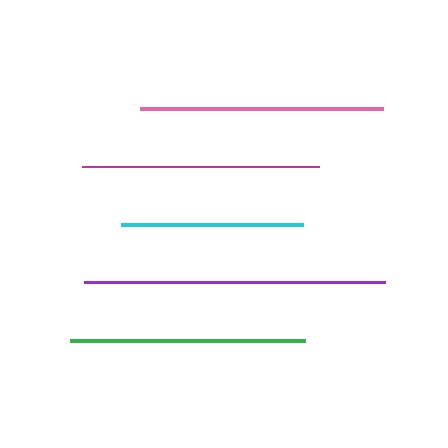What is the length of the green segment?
The green segment is approximately 234 pixels long.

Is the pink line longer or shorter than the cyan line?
The pink line is longer than the cyan line.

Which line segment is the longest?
The purple line is the longest at approximately 301 pixels.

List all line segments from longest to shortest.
From longest to shortest: purple, pink, magenta, green, cyan.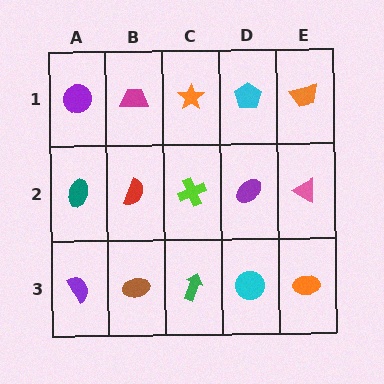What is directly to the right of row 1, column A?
A magenta trapezoid.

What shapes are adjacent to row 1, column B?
A red semicircle (row 2, column B), a purple circle (row 1, column A), an orange star (row 1, column C).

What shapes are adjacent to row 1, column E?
A pink triangle (row 2, column E), a cyan pentagon (row 1, column D).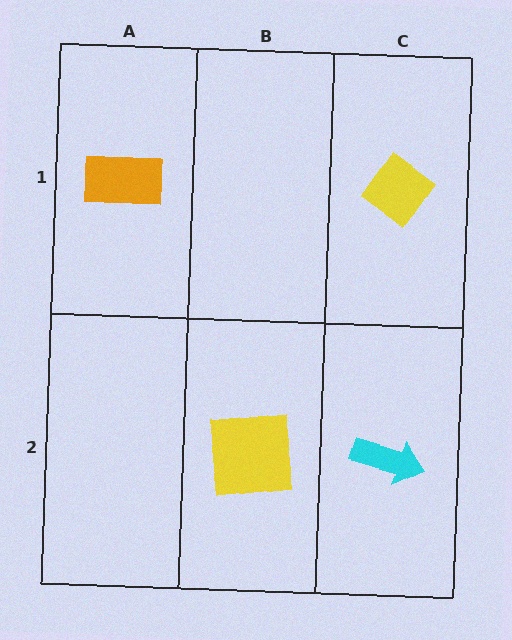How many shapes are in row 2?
2 shapes.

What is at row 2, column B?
A yellow square.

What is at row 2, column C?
A cyan arrow.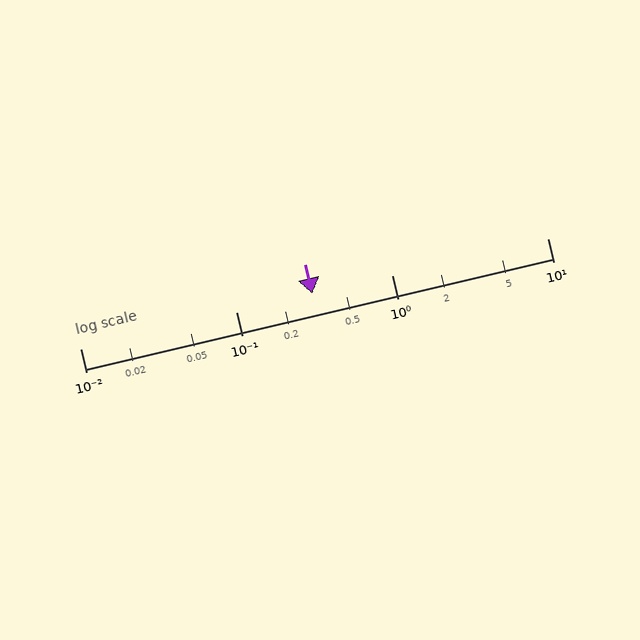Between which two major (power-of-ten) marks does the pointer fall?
The pointer is between 0.1 and 1.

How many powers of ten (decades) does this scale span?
The scale spans 3 decades, from 0.01 to 10.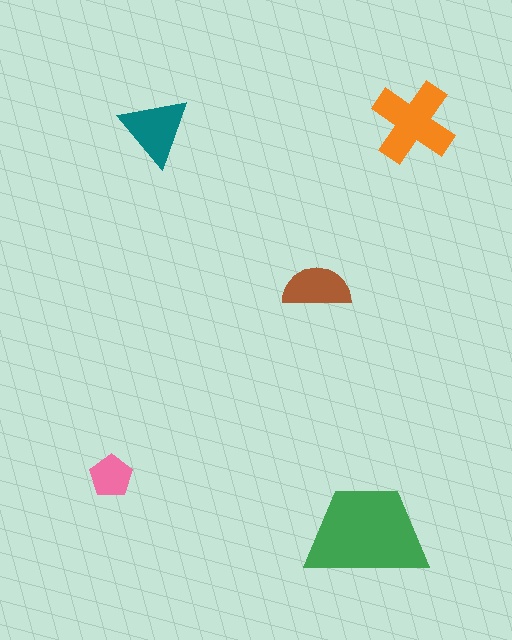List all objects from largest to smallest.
The green trapezoid, the orange cross, the teal triangle, the brown semicircle, the pink pentagon.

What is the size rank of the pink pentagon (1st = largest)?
5th.